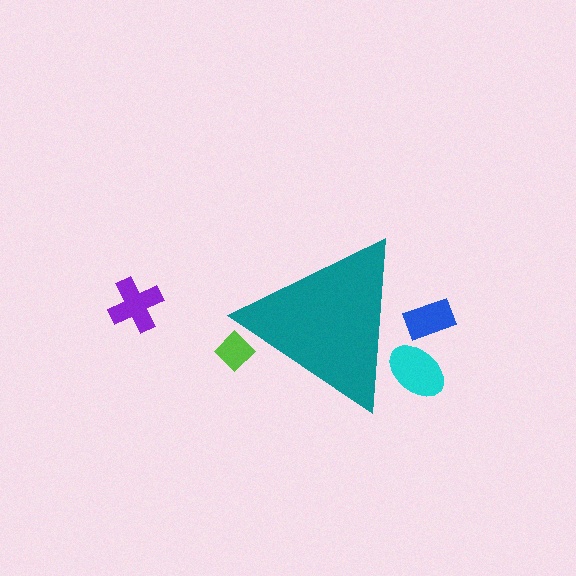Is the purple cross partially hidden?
No, the purple cross is fully visible.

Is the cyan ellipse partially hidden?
Yes, the cyan ellipse is partially hidden behind the teal triangle.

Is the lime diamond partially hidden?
Yes, the lime diamond is partially hidden behind the teal triangle.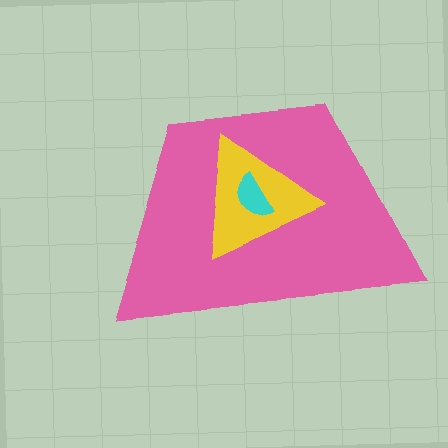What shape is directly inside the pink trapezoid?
The yellow triangle.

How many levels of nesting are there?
3.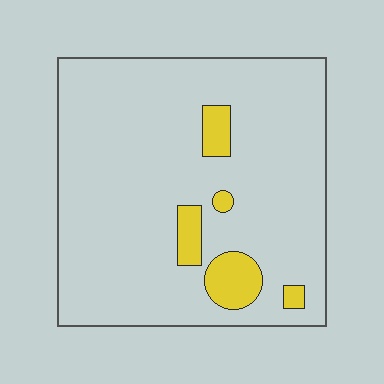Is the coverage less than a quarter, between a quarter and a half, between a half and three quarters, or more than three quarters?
Less than a quarter.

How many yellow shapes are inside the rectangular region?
5.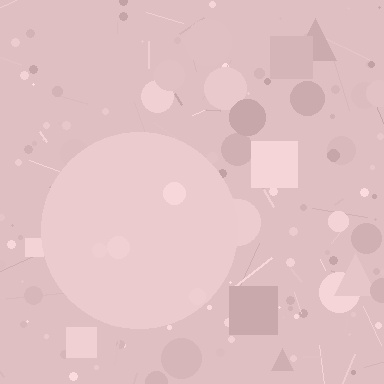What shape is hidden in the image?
A circle is hidden in the image.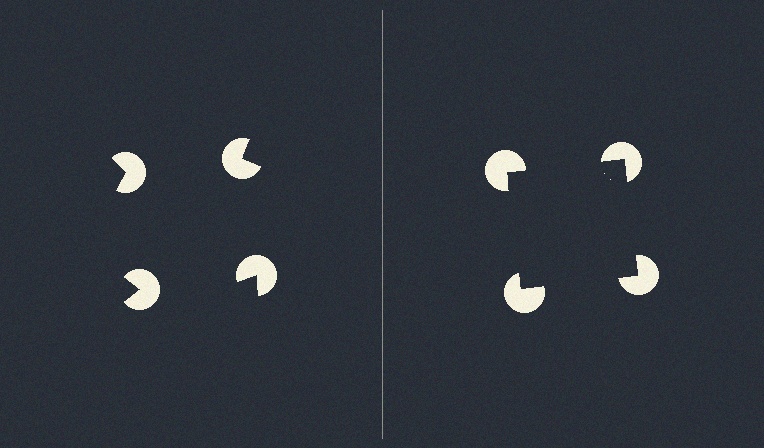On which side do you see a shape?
An illusory square appears on the right side. On the left side the wedge cuts are rotated, so no coherent shape forms.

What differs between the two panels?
The pac-man discs are positioned identically on both sides; only the wedge orientations differ. On the right they align to a square; on the left they are misaligned.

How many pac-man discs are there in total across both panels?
8 — 4 on each side.